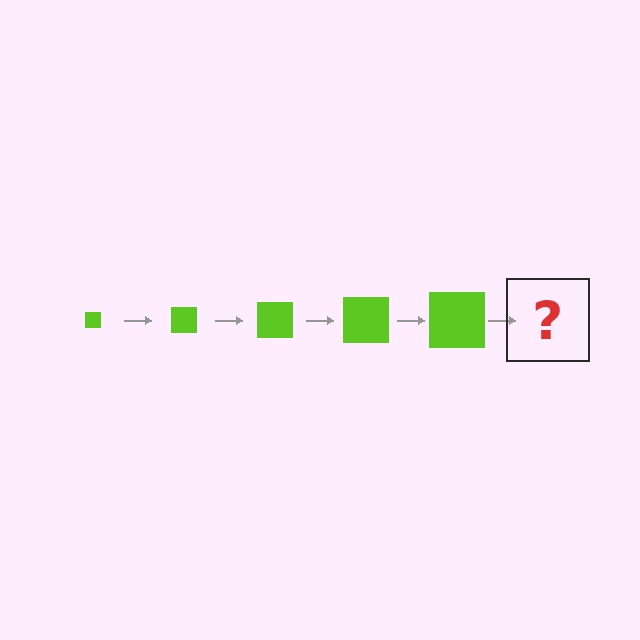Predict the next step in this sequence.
The next step is a lime square, larger than the previous one.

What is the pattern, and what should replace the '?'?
The pattern is that the square gets progressively larger each step. The '?' should be a lime square, larger than the previous one.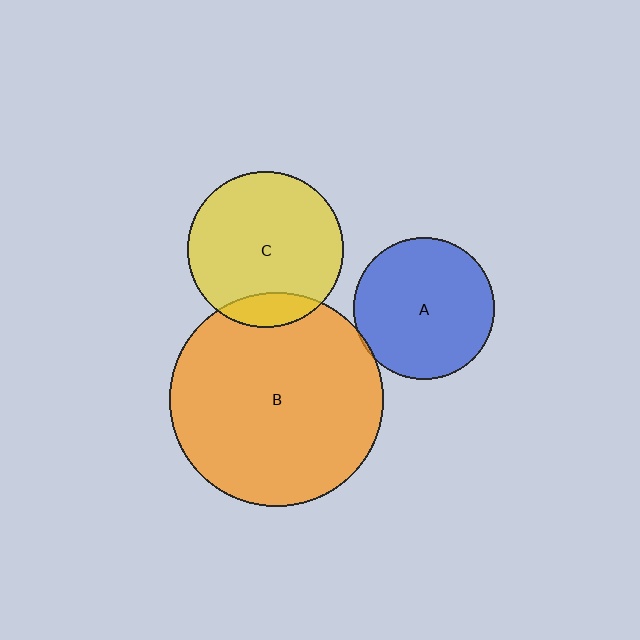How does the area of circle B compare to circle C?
Approximately 1.9 times.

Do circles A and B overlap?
Yes.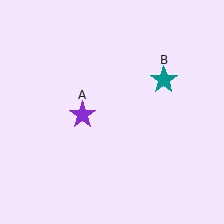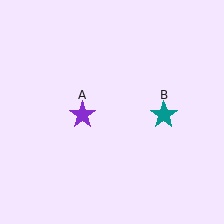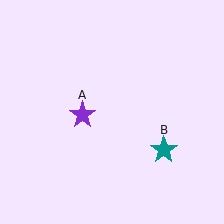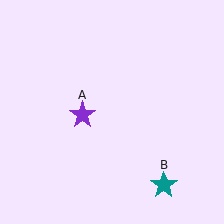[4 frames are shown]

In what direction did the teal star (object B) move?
The teal star (object B) moved down.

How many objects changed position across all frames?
1 object changed position: teal star (object B).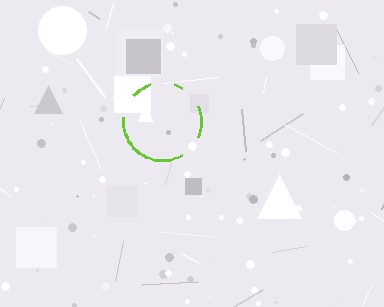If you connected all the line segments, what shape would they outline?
They would outline a circle.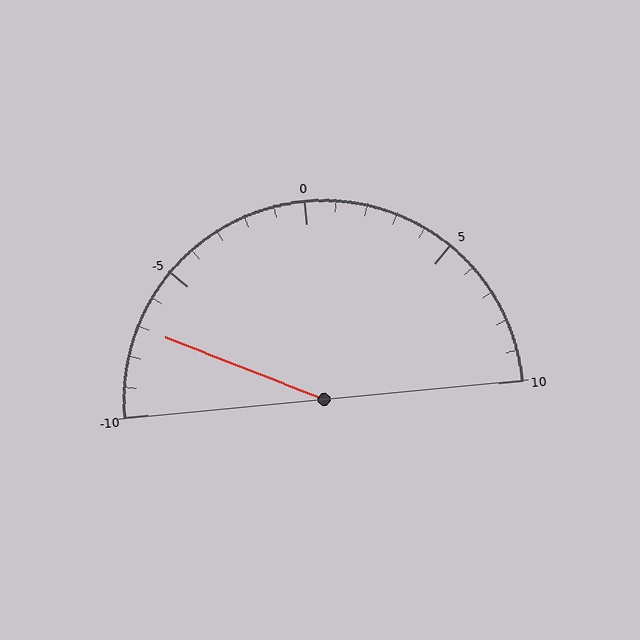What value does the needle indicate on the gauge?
The needle indicates approximately -7.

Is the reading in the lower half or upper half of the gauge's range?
The reading is in the lower half of the range (-10 to 10).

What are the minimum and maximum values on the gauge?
The gauge ranges from -10 to 10.